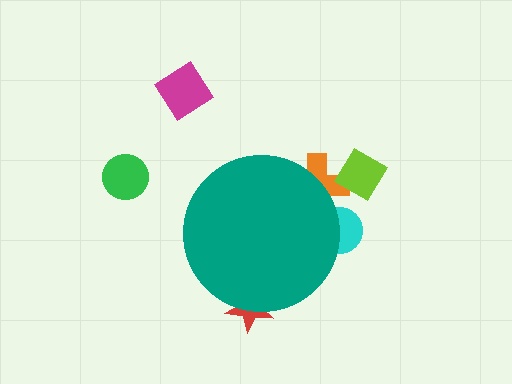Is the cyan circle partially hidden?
Yes, the cyan circle is partially hidden behind the teal circle.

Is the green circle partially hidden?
No, the green circle is fully visible.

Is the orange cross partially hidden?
Yes, the orange cross is partially hidden behind the teal circle.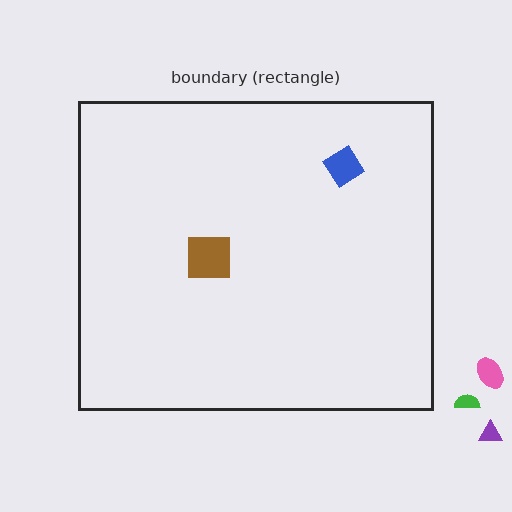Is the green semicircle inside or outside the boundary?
Outside.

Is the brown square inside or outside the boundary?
Inside.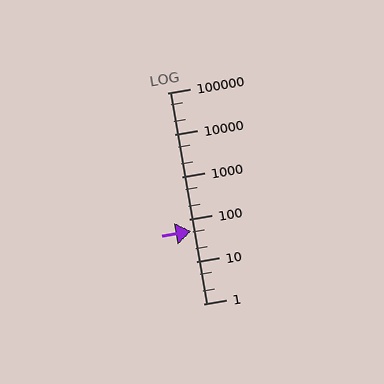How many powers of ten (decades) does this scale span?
The scale spans 5 decades, from 1 to 100000.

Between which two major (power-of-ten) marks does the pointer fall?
The pointer is between 10 and 100.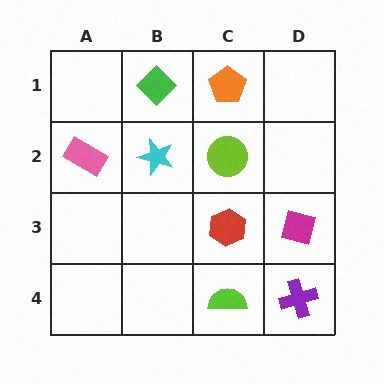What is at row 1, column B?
A green diamond.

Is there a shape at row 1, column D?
No, that cell is empty.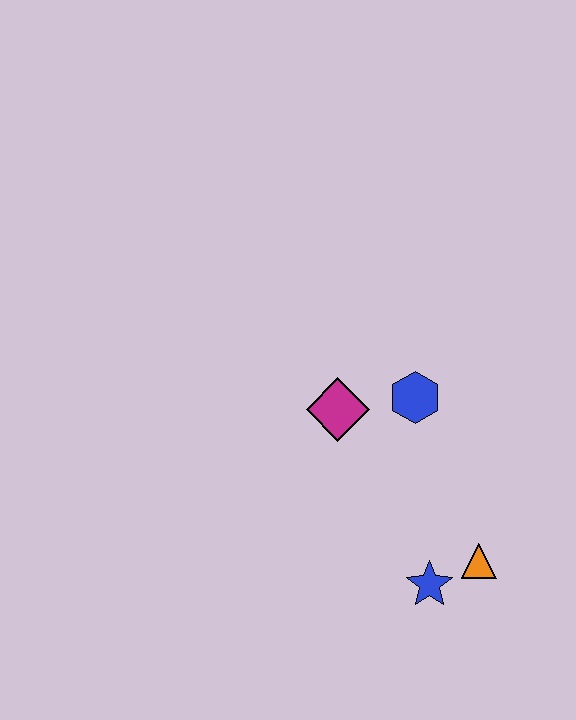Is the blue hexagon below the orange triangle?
No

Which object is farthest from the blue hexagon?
The blue star is farthest from the blue hexagon.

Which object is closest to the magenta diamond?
The blue hexagon is closest to the magenta diamond.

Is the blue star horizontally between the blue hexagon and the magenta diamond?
No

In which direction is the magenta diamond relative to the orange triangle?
The magenta diamond is above the orange triangle.